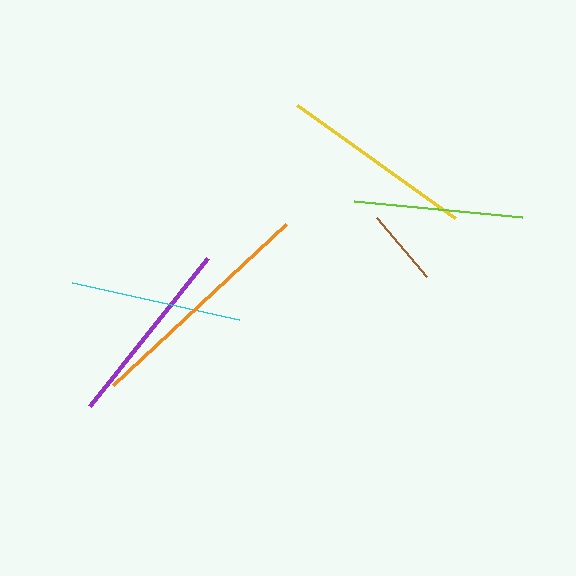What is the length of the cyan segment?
The cyan segment is approximately 171 pixels long.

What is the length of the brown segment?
The brown segment is approximately 76 pixels long.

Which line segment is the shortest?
The brown line is the shortest at approximately 76 pixels.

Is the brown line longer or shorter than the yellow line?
The yellow line is longer than the brown line.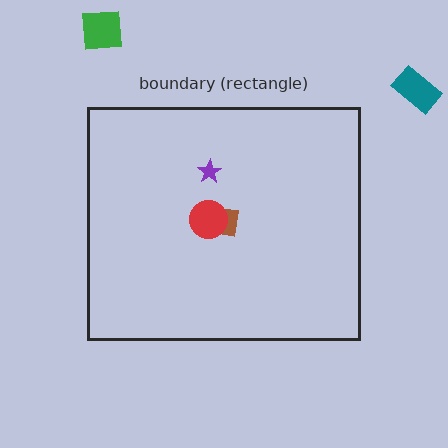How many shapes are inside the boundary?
4 inside, 2 outside.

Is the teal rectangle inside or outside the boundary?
Outside.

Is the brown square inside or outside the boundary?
Inside.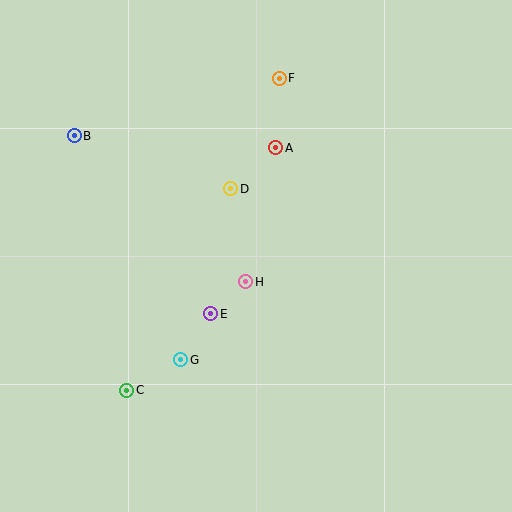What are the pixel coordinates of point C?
Point C is at (127, 390).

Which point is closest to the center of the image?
Point H at (246, 282) is closest to the center.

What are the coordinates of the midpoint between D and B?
The midpoint between D and B is at (153, 162).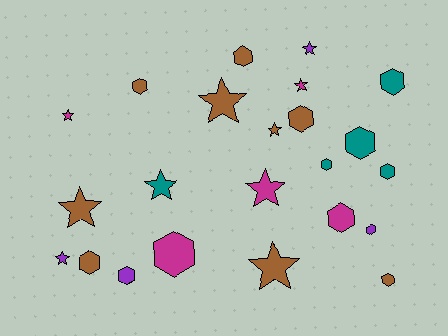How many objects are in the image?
There are 23 objects.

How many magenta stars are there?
There are 3 magenta stars.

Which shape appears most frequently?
Hexagon, with 13 objects.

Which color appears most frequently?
Brown, with 9 objects.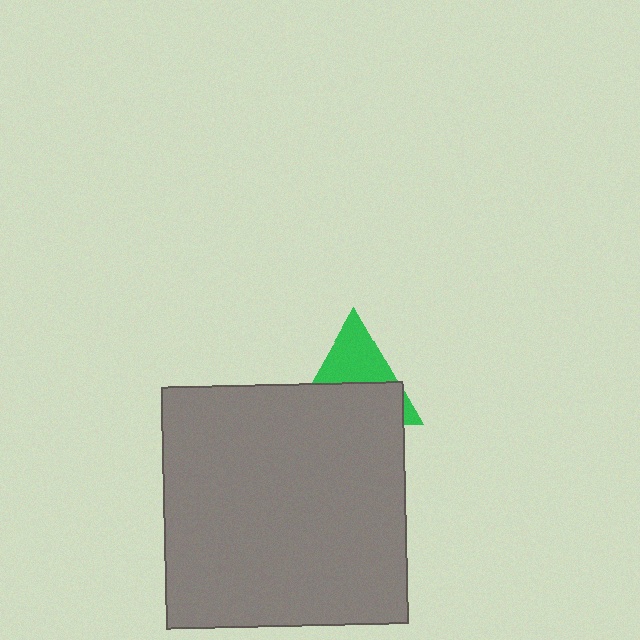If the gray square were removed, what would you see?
You would see the complete green triangle.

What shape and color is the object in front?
The object in front is a gray square.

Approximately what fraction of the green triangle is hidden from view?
Roughly 55% of the green triangle is hidden behind the gray square.